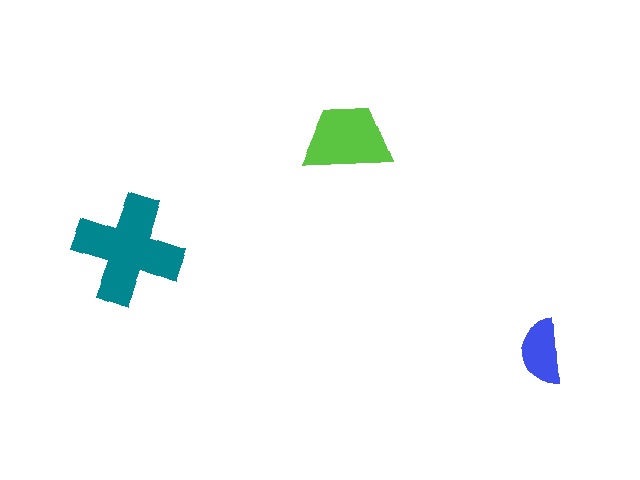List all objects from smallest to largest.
The blue semicircle, the lime trapezoid, the teal cross.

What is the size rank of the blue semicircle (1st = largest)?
3rd.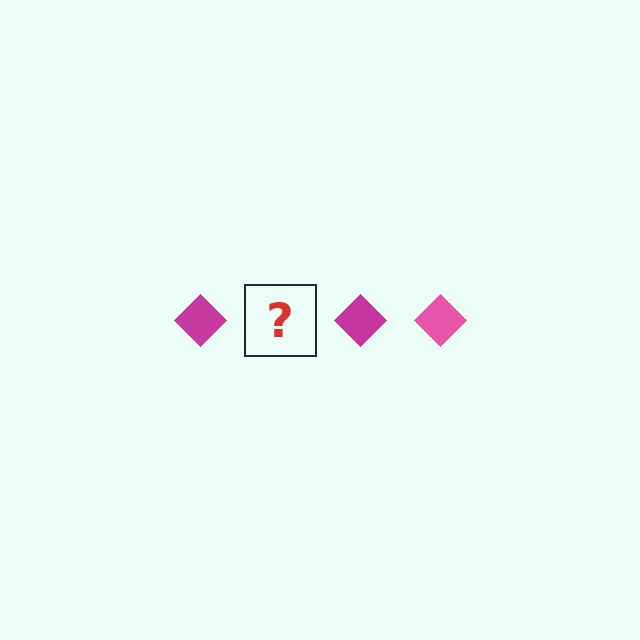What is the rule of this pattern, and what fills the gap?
The rule is that the pattern cycles through magenta, pink diamonds. The gap should be filled with a pink diamond.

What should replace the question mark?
The question mark should be replaced with a pink diamond.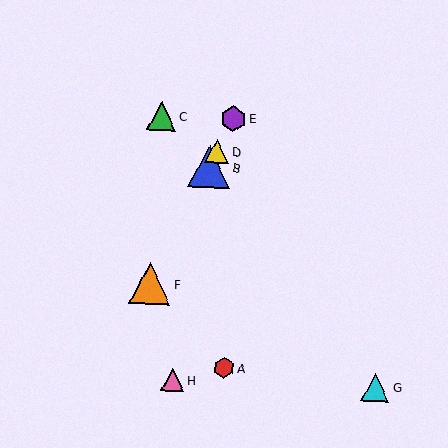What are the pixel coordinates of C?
Object C is at (162, 116).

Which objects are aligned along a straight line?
Objects B, D, E, F are aligned along a straight line.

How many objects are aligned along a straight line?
4 objects (B, D, E, F) are aligned along a straight line.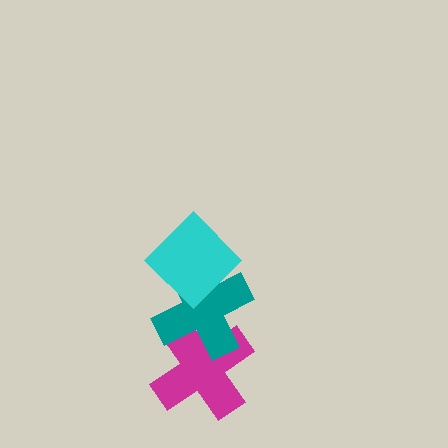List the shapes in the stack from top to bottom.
From top to bottom: the cyan diamond, the teal cross, the magenta cross.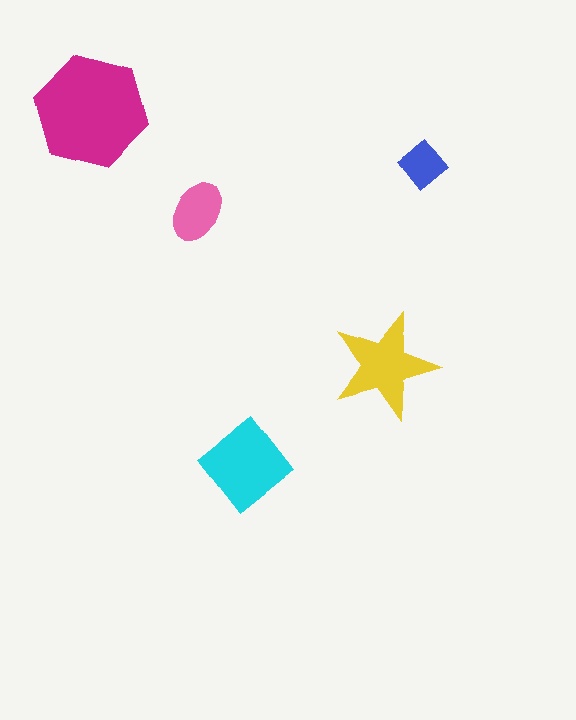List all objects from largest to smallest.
The magenta hexagon, the cyan diamond, the yellow star, the pink ellipse, the blue diamond.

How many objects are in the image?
There are 5 objects in the image.